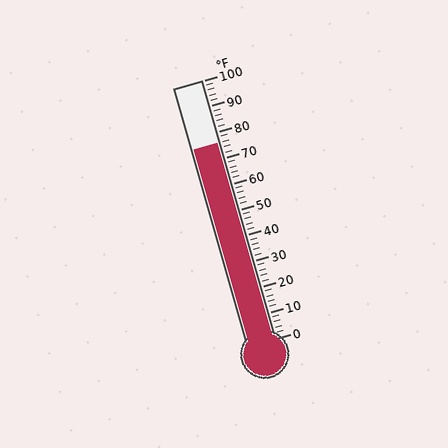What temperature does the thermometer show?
The thermometer shows approximately 76°F.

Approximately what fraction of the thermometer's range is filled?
The thermometer is filled to approximately 75% of its range.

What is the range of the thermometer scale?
The thermometer scale ranges from 0°F to 100°F.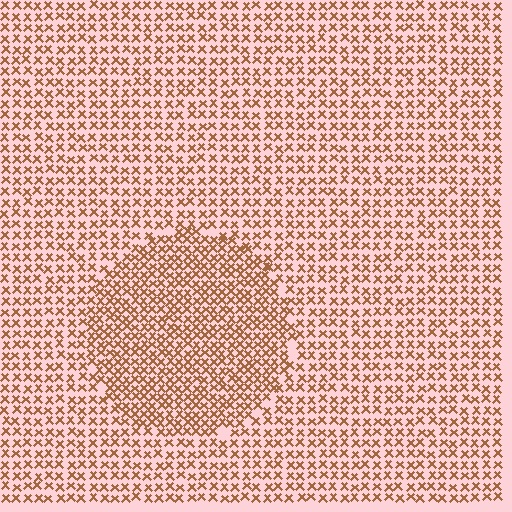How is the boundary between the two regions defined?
The boundary is defined by a change in element density (approximately 1.6x ratio). All elements are the same color, size, and shape.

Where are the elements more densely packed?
The elements are more densely packed inside the circle boundary.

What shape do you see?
I see a circle.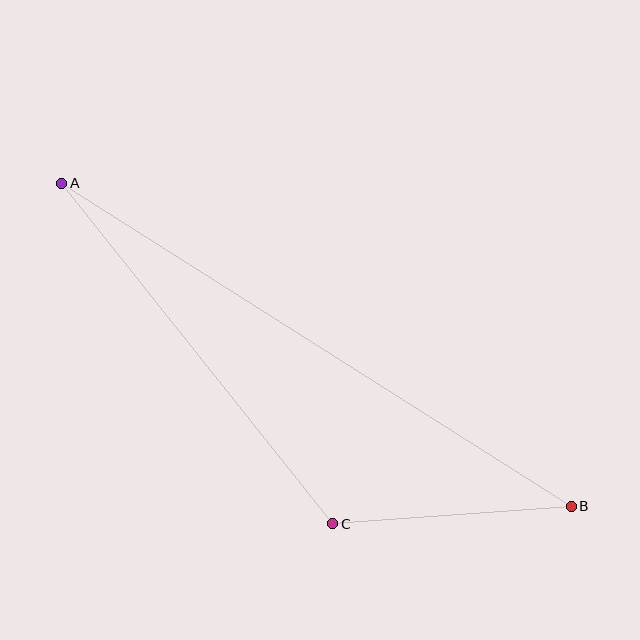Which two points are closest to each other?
Points B and C are closest to each other.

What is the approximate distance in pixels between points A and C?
The distance between A and C is approximately 435 pixels.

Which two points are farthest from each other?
Points A and B are farthest from each other.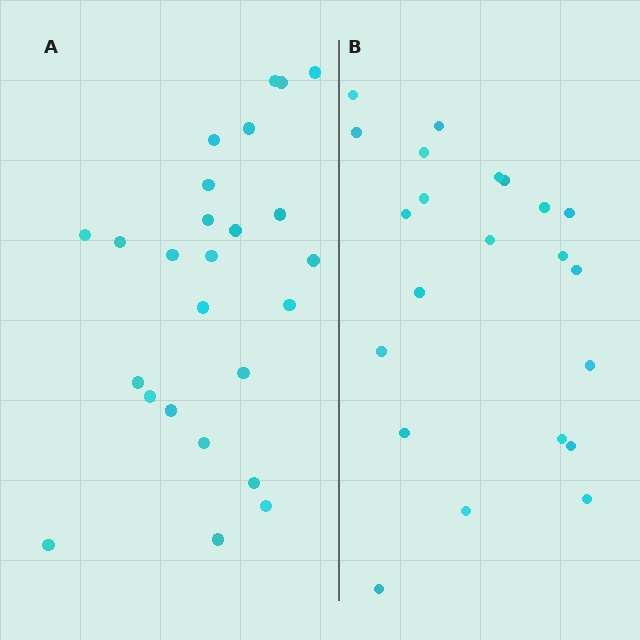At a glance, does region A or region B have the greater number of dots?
Region A (the left region) has more dots.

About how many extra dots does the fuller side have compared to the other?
Region A has just a few more — roughly 2 or 3 more dots than region B.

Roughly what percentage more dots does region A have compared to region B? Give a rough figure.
About 15% more.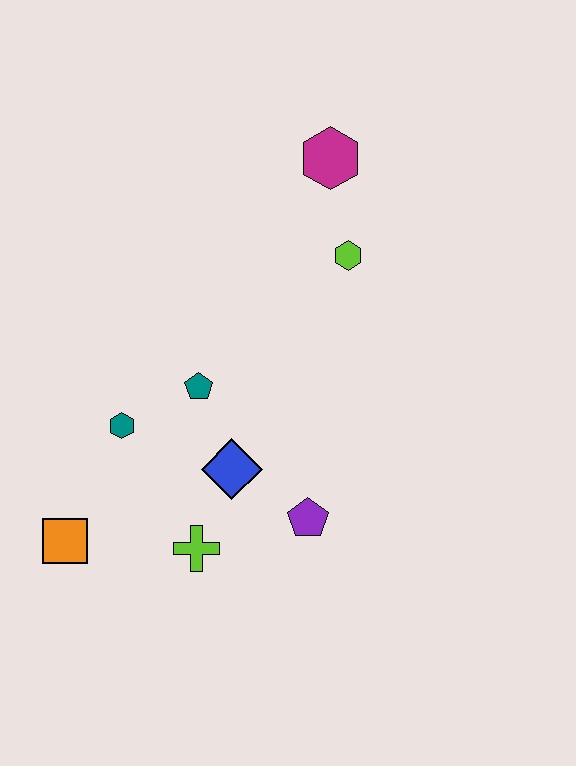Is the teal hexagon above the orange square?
Yes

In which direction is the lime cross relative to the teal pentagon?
The lime cross is below the teal pentagon.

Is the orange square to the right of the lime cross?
No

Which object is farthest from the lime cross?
The magenta hexagon is farthest from the lime cross.